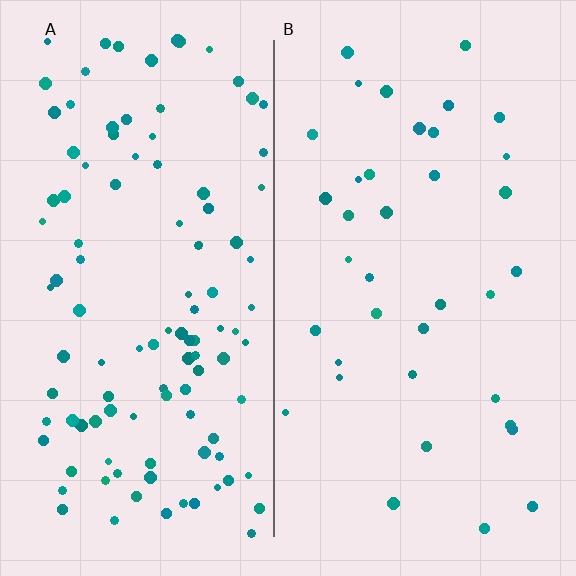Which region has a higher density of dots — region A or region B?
A (the left).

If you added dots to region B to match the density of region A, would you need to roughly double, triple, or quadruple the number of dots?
Approximately triple.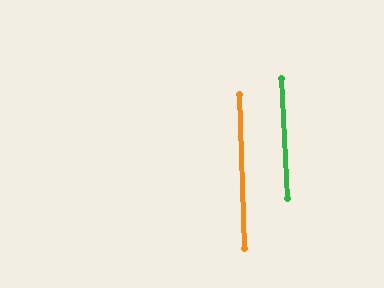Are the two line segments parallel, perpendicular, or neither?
Parallel — their directions differ by only 1.1°.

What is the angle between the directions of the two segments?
Approximately 1 degree.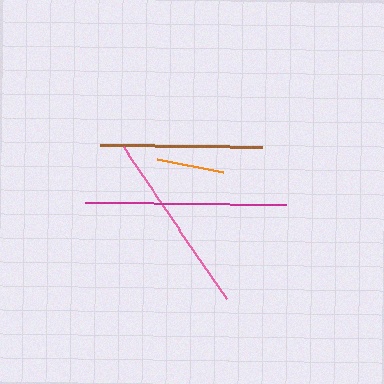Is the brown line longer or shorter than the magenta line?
The magenta line is longer than the brown line.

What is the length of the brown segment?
The brown segment is approximately 162 pixels long.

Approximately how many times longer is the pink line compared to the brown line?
The pink line is approximately 1.1 times the length of the brown line.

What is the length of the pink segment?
The pink segment is approximately 184 pixels long.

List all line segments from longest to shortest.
From longest to shortest: magenta, pink, brown, orange.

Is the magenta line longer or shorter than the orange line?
The magenta line is longer than the orange line.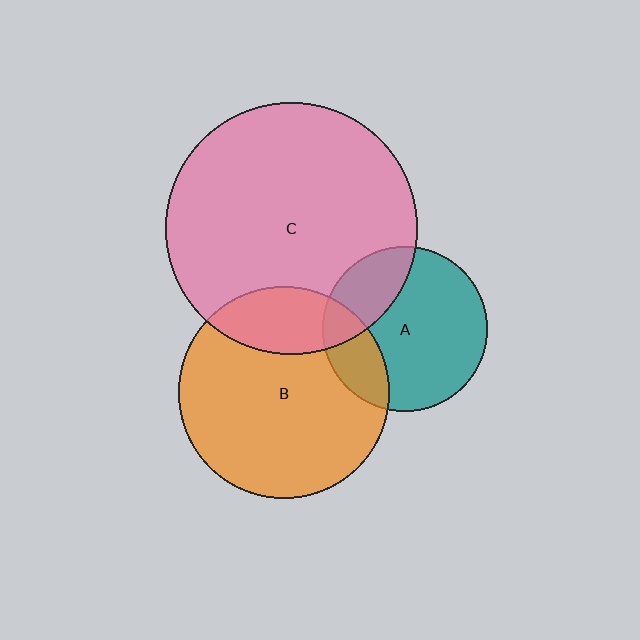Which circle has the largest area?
Circle C (pink).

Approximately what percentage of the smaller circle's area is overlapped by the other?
Approximately 20%.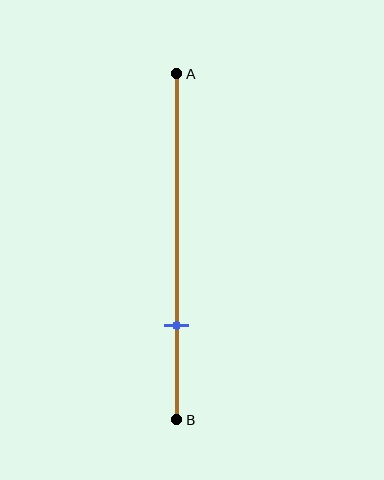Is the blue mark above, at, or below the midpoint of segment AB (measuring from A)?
The blue mark is below the midpoint of segment AB.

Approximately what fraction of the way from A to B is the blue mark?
The blue mark is approximately 75% of the way from A to B.